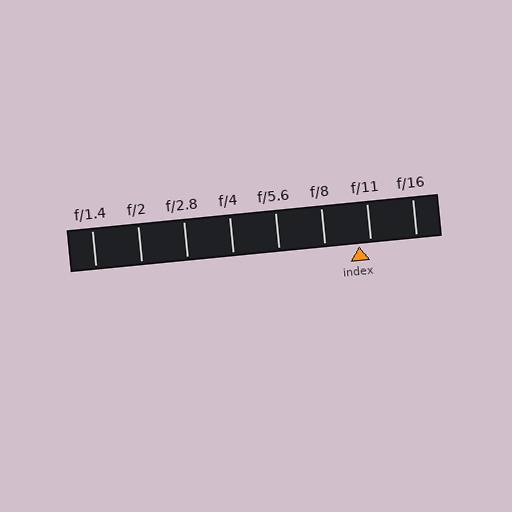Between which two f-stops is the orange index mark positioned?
The index mark is between f/8 and f/11.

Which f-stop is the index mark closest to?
The index mark is closest to f/11.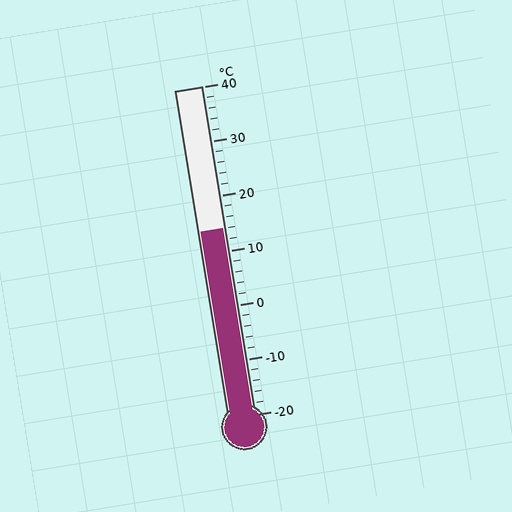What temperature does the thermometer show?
The thermometer shows approximately 14°C.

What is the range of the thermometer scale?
The thermometer scale ranges from -20°C to 40°C.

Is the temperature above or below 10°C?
The temperature is above 10°C.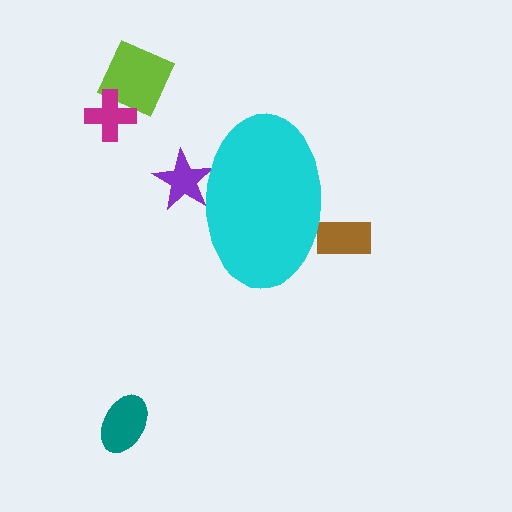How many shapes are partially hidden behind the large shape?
2 shapes are partially hidden.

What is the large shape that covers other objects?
A cyan ellipse.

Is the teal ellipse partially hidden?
No, the teal ellipse is fully visible.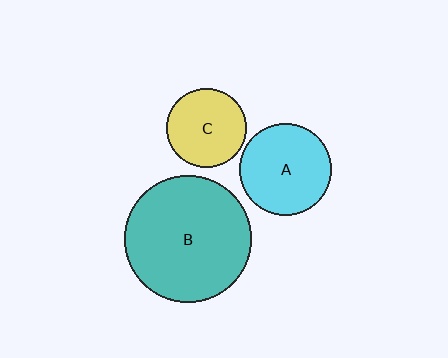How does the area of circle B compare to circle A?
Approximately 1.9 times.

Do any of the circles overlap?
No, none of the circles overlap.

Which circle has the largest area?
Circle B (teal).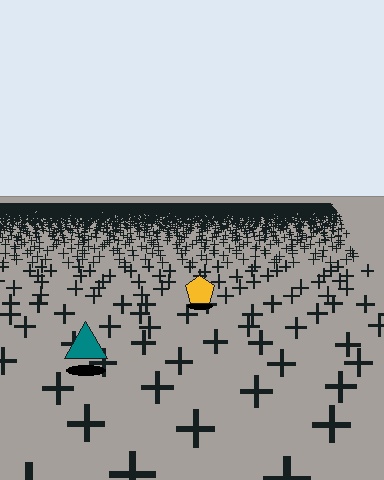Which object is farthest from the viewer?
The yellow pentagon is farthest from the viewer. It appears smaller and the ground texture around it is denser.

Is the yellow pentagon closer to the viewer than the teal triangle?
No. The teal triangle is closer — you can tell from the texture gradient: the ground texture is coarser near it.